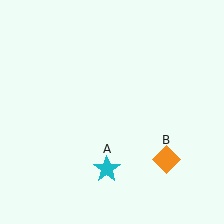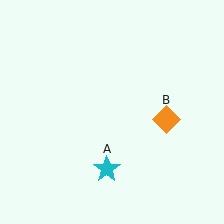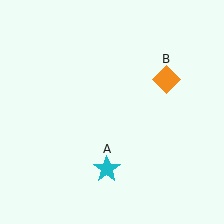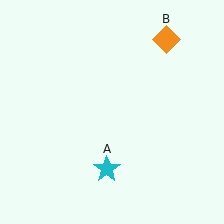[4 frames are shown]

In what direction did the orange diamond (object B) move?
The orange diamond (object B) moved up.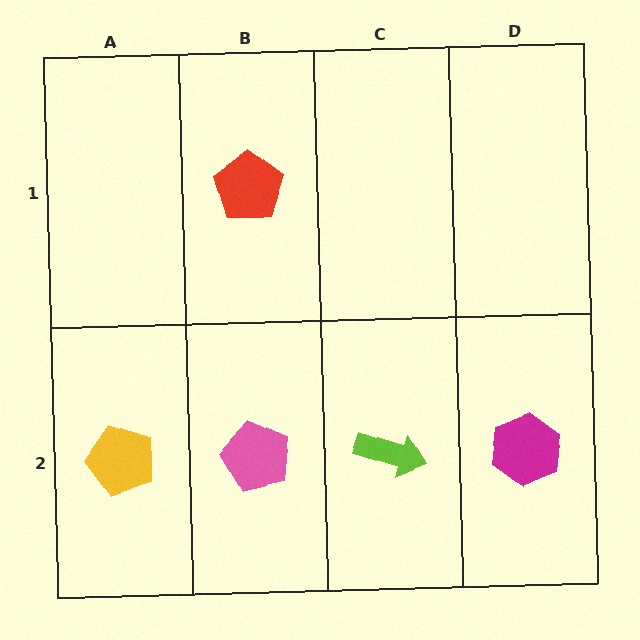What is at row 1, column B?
A red pentagon.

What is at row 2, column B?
A pink pentagon.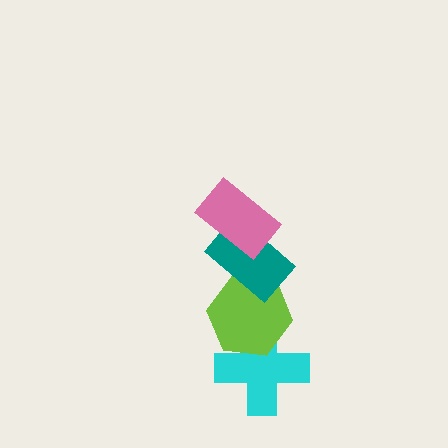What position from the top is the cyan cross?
The cyan cross is 4th from the top.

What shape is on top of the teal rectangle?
The pink rectangle is on top of the teal rectangle.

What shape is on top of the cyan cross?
The lime hexagon is on top of the cyan cross.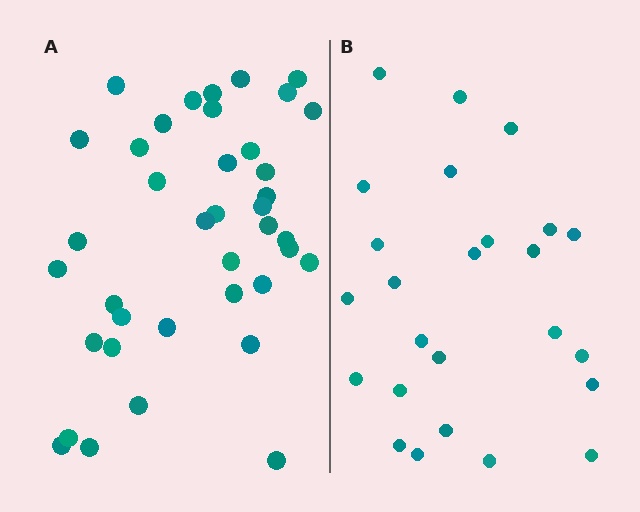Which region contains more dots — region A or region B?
Region A (the left region) has more dots.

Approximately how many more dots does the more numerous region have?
Region A has approximately 15 more dots than region B.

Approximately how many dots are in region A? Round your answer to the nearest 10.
About 40 dots. (The exact count is 39, which rounds to 40.)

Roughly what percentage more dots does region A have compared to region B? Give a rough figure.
About 55% more.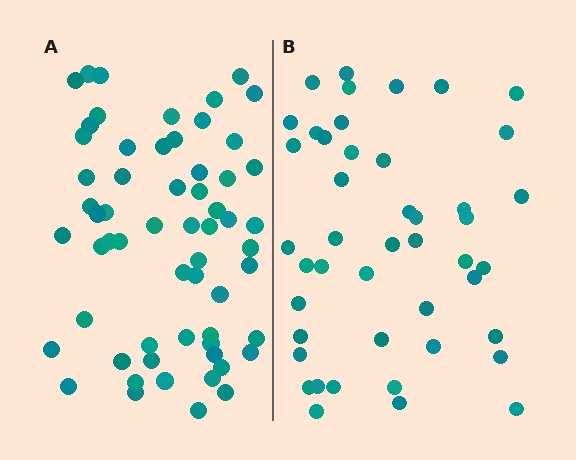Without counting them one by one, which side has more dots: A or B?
Region A (the left region) has more dots.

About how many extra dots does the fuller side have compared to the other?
Region A has approximately 15 more dots than region B.